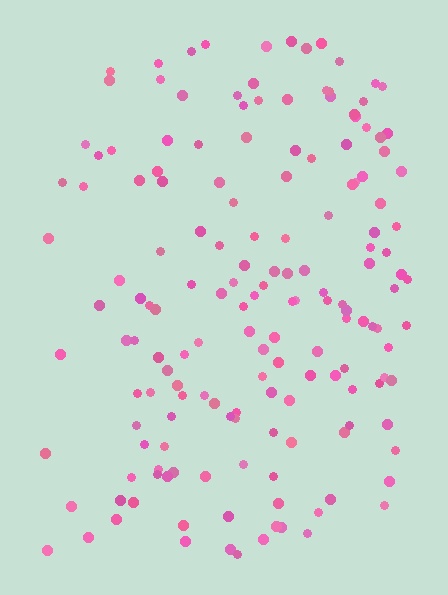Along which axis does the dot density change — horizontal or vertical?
Horizontal.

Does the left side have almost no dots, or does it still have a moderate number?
Still a moderate number, just noticeably fewer than the right.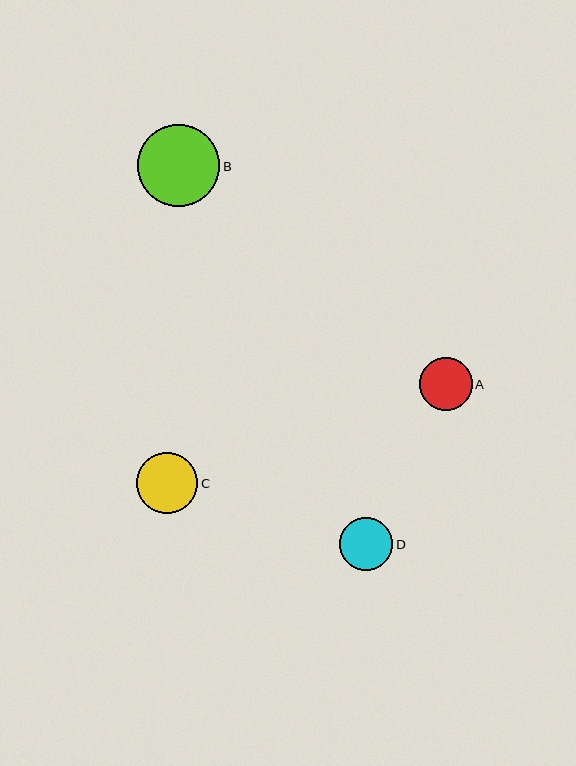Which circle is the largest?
Circle B is the largest with a size of approximately 82 pixels.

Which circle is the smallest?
Circle A is the smallest with a size of approximately 53 pixels.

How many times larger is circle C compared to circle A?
Circle C is approximately 1.2 times the size of circle A.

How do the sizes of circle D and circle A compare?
Circle D and circle A are approximately the same size.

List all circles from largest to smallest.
From largest to smallest: B, C, D, A.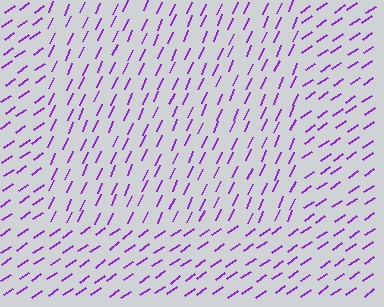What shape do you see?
I see a rectangle.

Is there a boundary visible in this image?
Yes, there is a texture boundary formed by a change in line orientation.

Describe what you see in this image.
The image is filled with small purple line segments. A rectangle region in the image has lines oriented differently from the surrounding lines, creating a visible texture boundary.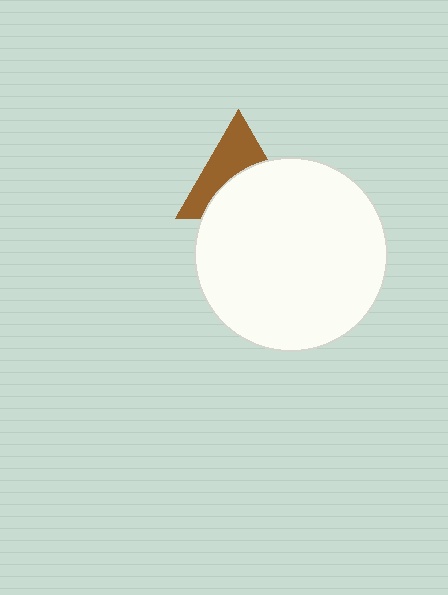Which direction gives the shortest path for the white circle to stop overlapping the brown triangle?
Moving down gives the shortest separation.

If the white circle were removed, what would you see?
You would see the complete brown triangle.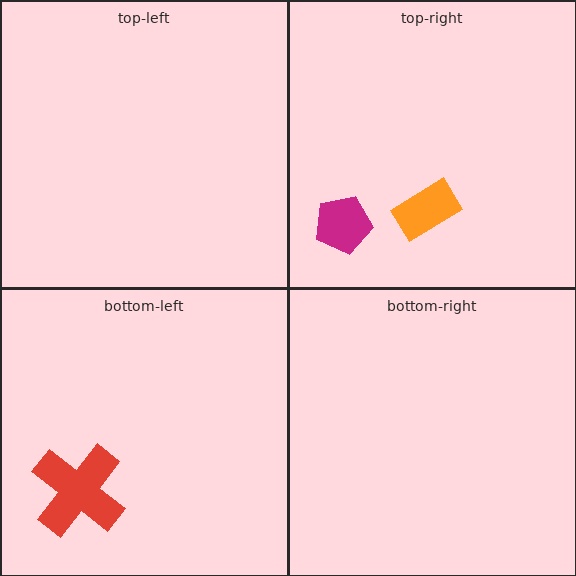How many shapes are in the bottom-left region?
1.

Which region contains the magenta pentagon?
The top-right region.